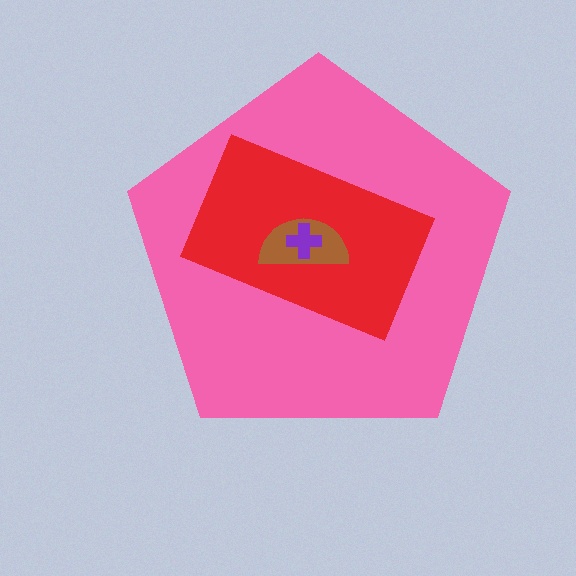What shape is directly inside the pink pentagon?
The red rectangle.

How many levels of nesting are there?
4.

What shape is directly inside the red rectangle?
The brown semicircle.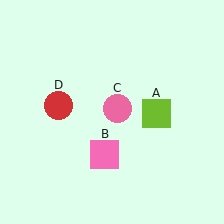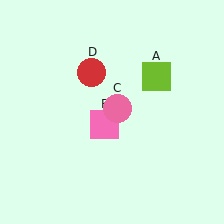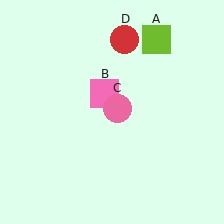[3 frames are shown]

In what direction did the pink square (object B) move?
The pink square (object B) moved up.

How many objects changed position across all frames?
3 objects changed position: lime square (object A), pink square (object B), red circle (object D).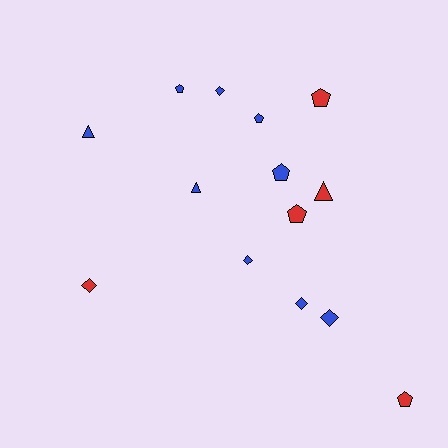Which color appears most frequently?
Blue, with 9 objects.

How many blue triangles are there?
There are 2 blue triangles.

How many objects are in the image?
There are 14 objects.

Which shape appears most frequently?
Pentagon, with 6 objects.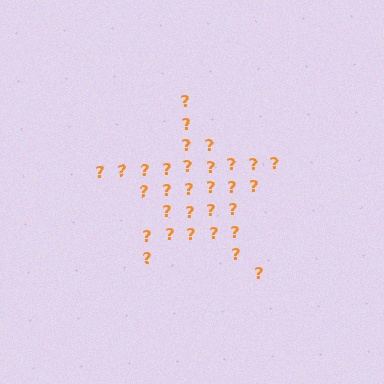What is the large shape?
The large shape is a star.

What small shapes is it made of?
It is made of small question marks.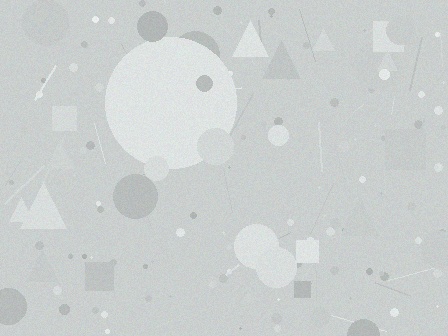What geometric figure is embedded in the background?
A circle is embedded in the background.